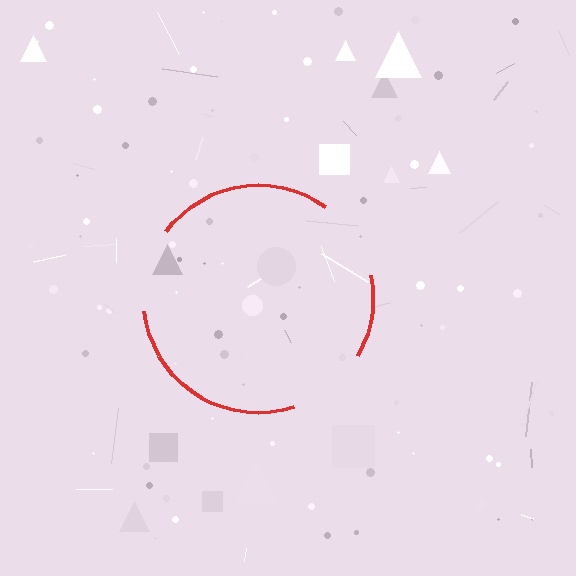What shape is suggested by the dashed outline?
The dashed outline suggests a circle.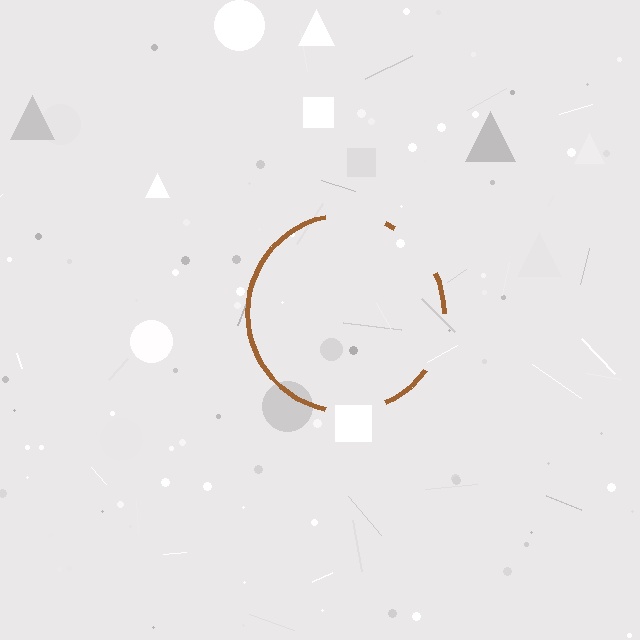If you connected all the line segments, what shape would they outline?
They would outline a circle.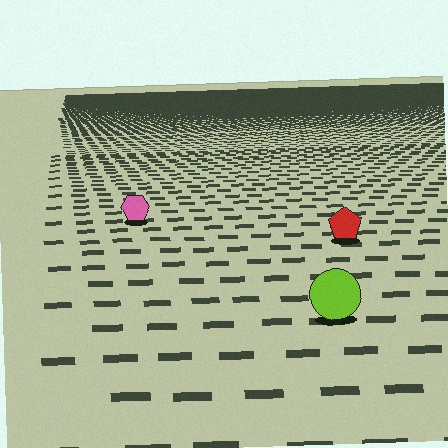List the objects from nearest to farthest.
From nearest to farthest: the lime circle, the red pentagon, the pink hexagon.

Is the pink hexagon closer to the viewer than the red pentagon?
No. The red pentagon is closer — you can tell from the texture gradient: the ground texture is coarser near it.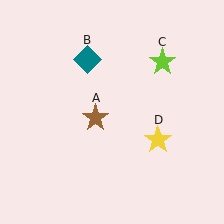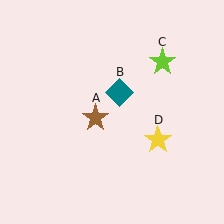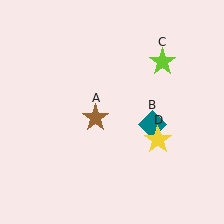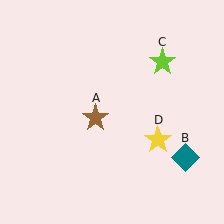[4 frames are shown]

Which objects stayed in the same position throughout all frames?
Brown star (object A) and lime star (object C) and yellow star (object D) remained stationary.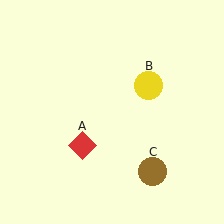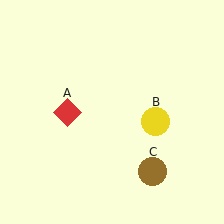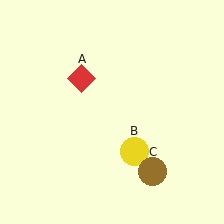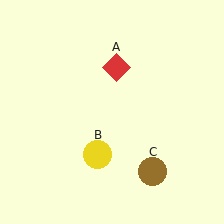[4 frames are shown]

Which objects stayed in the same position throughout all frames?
Brown circle (object C) remained stationary.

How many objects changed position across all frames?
2 objects changed position: red diamond (object A), yellow circle (object B).